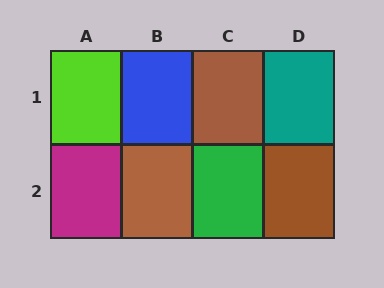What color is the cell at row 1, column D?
Teal.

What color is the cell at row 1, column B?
Blue.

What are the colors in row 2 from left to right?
Magenta, brown, green, brown.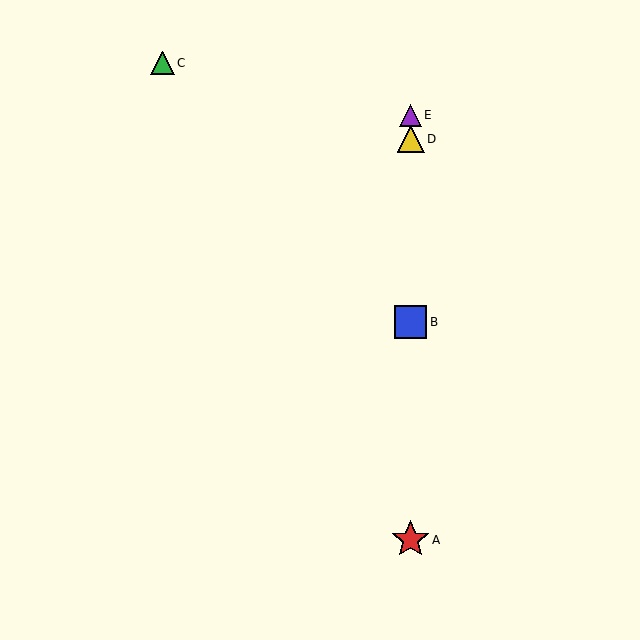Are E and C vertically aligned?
No, E is at x≈411 and C is at x≈162.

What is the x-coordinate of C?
Object C is at x≈162.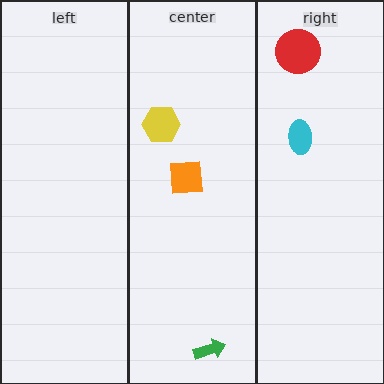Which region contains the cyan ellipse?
The right region.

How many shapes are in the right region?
2.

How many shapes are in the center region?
3.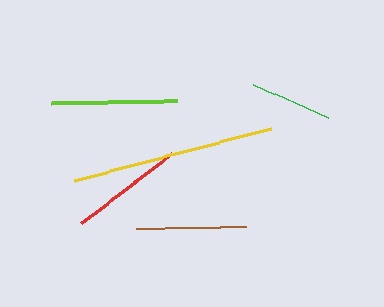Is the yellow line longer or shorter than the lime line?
The yellow line is longer than the lime line.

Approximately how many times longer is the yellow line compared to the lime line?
The yellow line is approximately 1.6 times the length of the lime line.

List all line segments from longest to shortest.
From longest to shortest: yellow, lime, red, brown, green.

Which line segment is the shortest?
The green line is the shortest at approximately 82 pixels.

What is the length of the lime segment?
The lime segment is approximately 126 pixels long.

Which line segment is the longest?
The yellow line is the longest at approximately 203 pixels.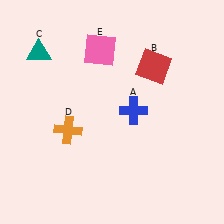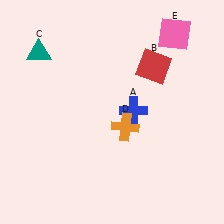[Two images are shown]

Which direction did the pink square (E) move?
The pink square (E) moved right.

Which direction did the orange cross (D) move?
The orange cross (D) moved right.